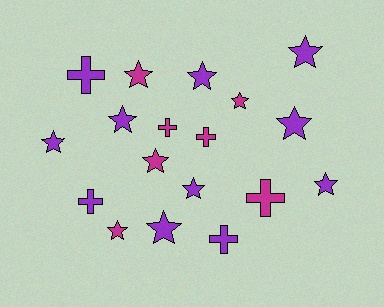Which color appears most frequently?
Purple, with 11 objects.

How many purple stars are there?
There are 8 purple stars.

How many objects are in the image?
There are 18 objects.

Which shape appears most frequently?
Star, with 12 objects.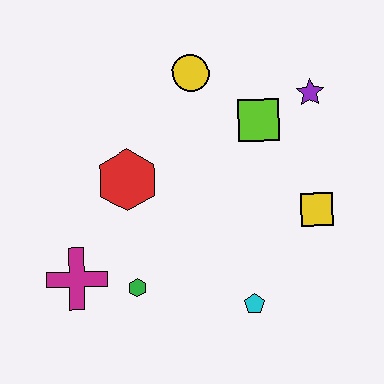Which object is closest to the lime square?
The purple star is closest to the lime square.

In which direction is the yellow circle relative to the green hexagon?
The yellow circle is above the green hexagon.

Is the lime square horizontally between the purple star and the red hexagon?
Yes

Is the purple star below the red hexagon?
No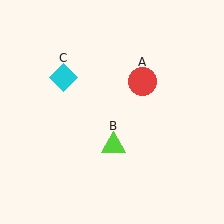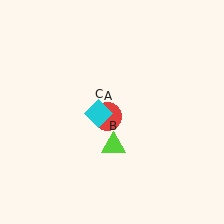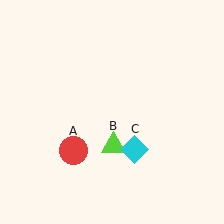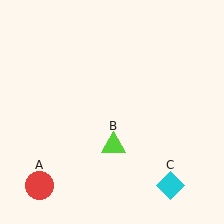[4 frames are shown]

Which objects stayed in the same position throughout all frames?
Lime triangle (object B) remained stationary.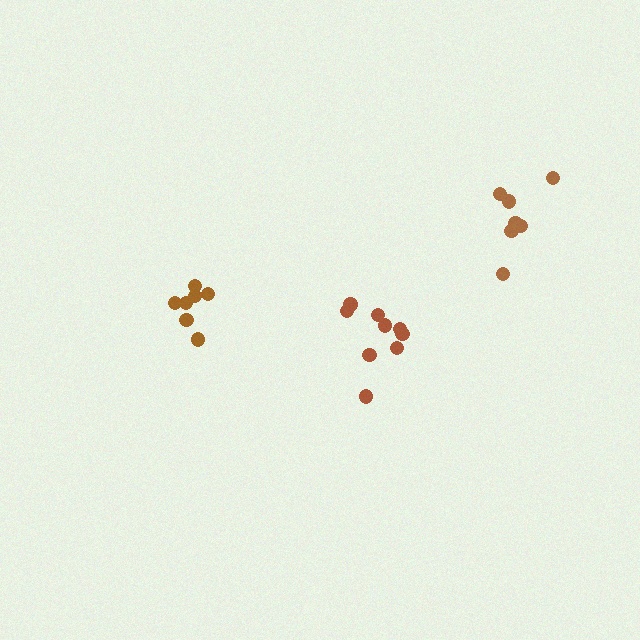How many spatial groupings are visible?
There are 3 spatial groupings.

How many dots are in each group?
Group 1: 9 dots, Group 2: 7 dots, Group 3: 9 dots (25 total).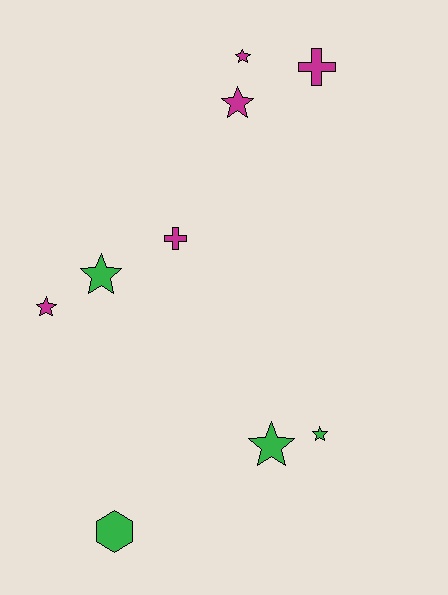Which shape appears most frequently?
Star, with 6 objects.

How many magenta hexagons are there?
There are no magenta hexagons.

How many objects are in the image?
There are 9 objects.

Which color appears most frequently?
Magenta, with 5 objects.